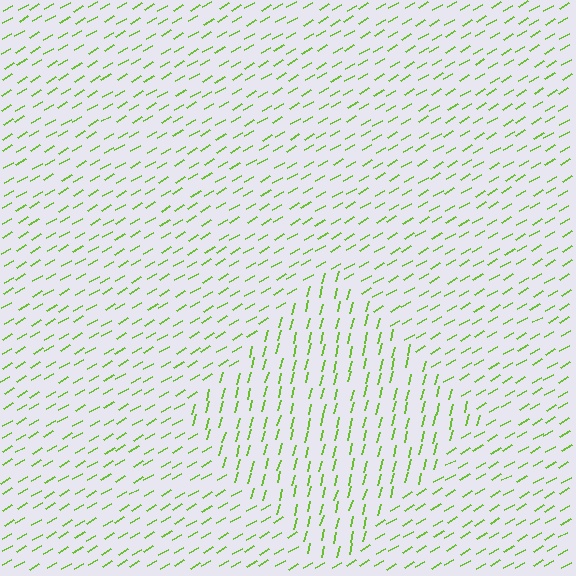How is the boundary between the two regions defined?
The boundary is defined purely by a change in line orientation (approximately 45 degrees difference). All lines are the same color and thickness.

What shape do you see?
I see a diamond.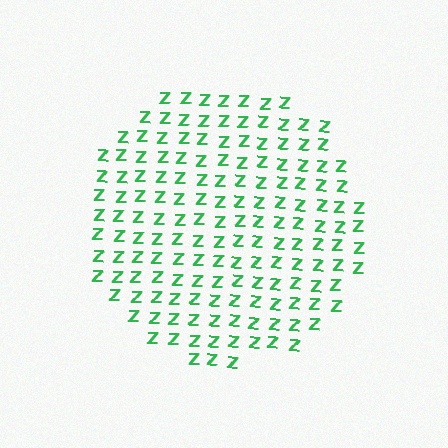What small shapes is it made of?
It is made of small letter Z's.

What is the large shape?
The large shape is a circle.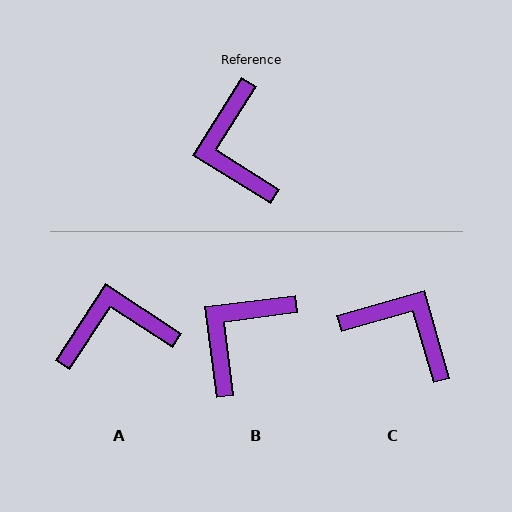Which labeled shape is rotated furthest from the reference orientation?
C, about 132 degrees away.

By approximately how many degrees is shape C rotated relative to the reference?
Approximately 132 degrees clockwise.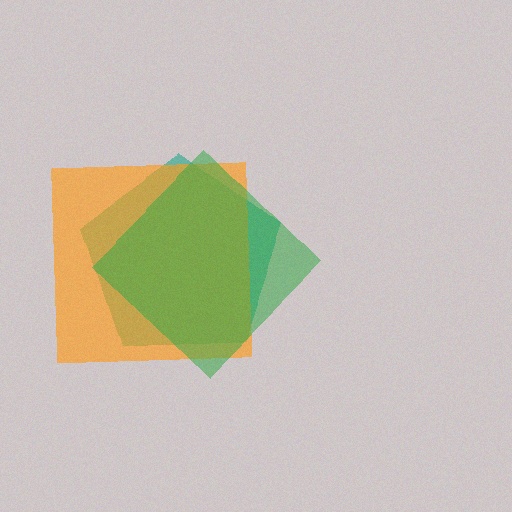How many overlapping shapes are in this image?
There are 3 overlapping shapes in the image.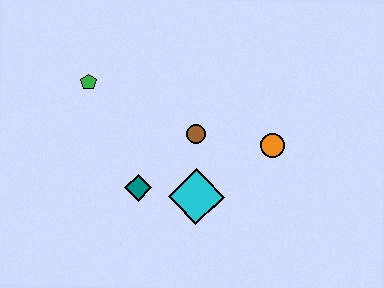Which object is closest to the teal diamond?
The cyan diamond is closest to the teal diamond.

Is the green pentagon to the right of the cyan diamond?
No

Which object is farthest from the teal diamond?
The orange circle is farthest from the teal diamond.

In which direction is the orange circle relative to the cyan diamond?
The orange circle is to the right of the cyan diamond.